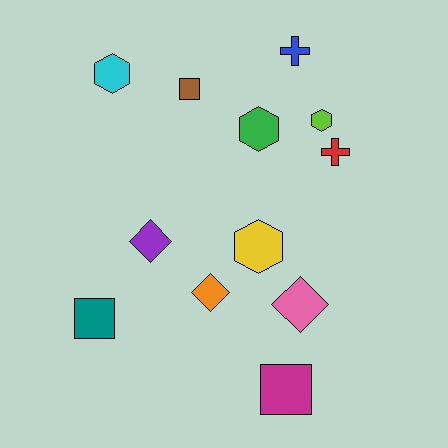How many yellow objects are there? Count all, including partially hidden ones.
There is 1 yellow object.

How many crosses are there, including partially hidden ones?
There are 2 crosses.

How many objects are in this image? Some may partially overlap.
There are 12 objects.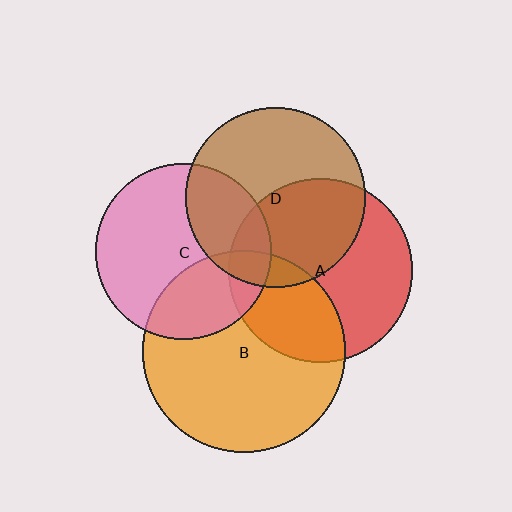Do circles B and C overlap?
Yes.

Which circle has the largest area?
Circle B (orange).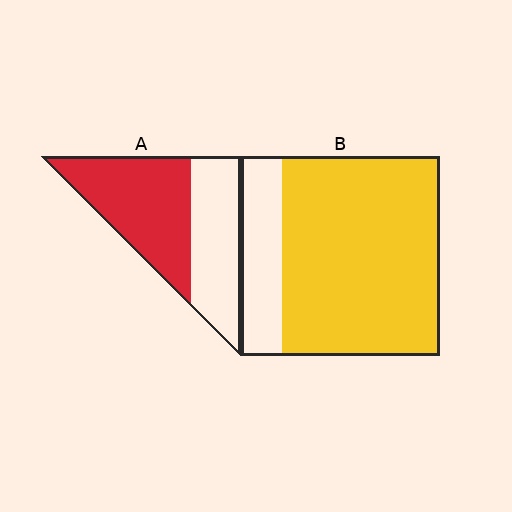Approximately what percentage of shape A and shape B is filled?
A is approximately 55% and B is approximately 80%.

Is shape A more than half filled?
Yes.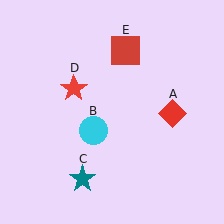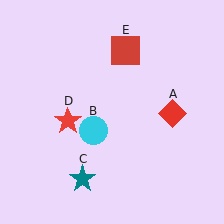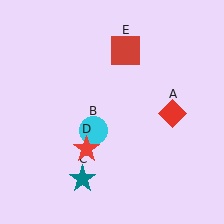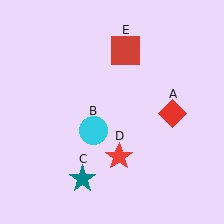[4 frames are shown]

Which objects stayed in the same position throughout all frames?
Red diamond (object A) and cyan circle (object B) and teal star (object C) and red square (object E) remained stationary.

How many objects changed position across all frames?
1 object changed position: red star (object D).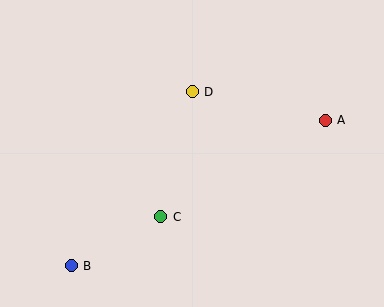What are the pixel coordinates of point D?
Point D is at (192, 92).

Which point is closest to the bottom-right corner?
Point A is closest to the bottom-right corner.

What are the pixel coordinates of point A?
Point A is at (325, 120).